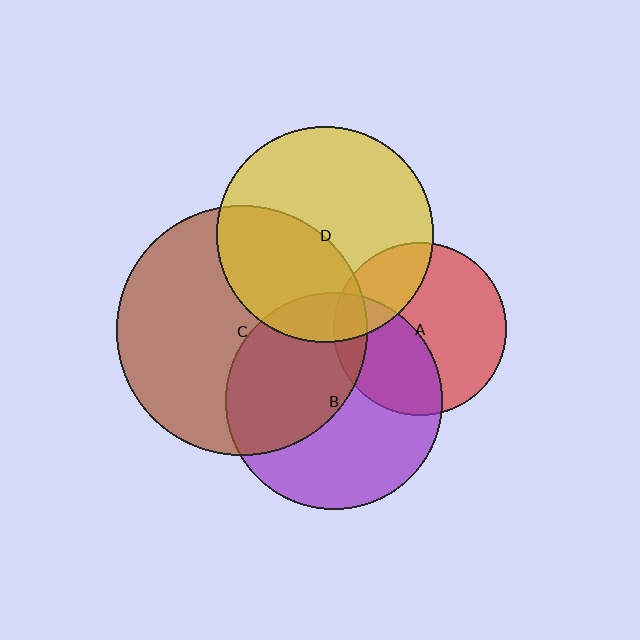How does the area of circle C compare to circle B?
Approximately 1.3 times.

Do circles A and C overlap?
Yes.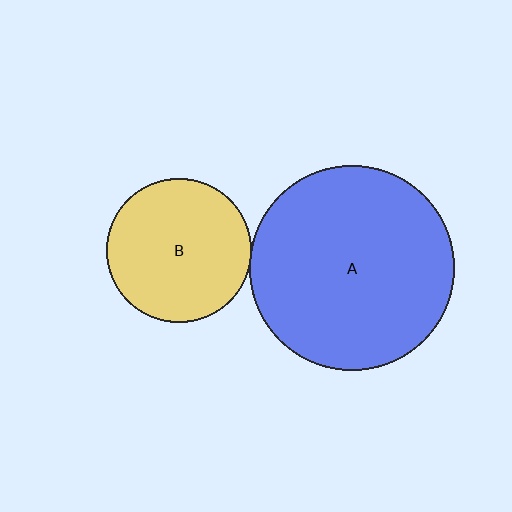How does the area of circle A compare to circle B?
Approximately 2.0 times.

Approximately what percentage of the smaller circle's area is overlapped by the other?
Approximately 5%.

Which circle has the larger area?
Circle A (blue).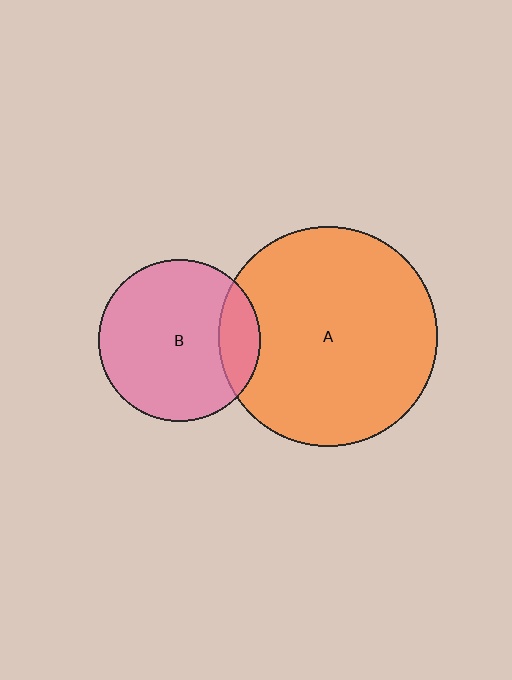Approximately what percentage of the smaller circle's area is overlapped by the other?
Approximately 15%.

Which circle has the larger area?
Circle A (orange).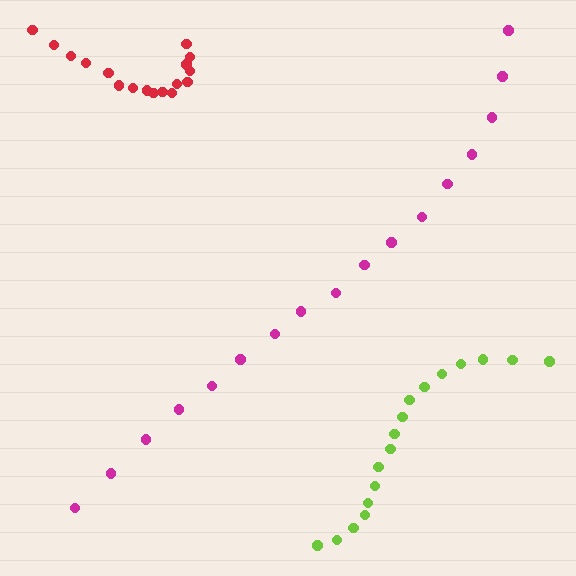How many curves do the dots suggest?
There are 3 distinct paths.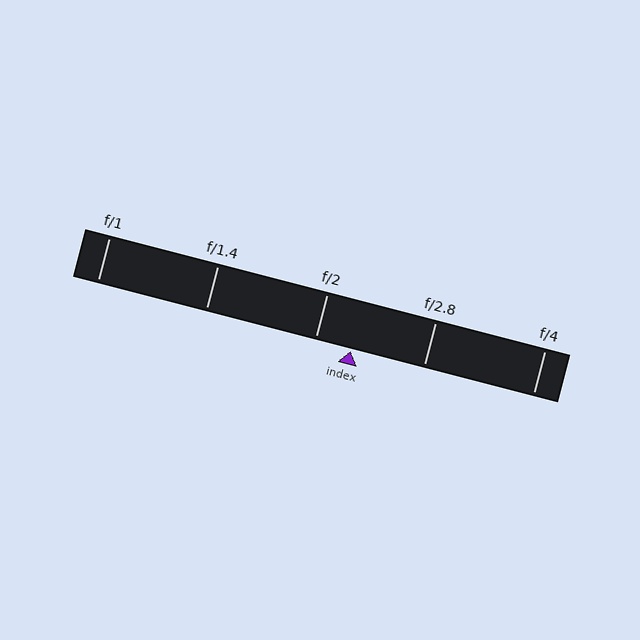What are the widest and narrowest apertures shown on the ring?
The widest aperture shown is f/1 and the narrowest is f/4.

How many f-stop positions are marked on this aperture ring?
There are 5 f-stop positions marked.